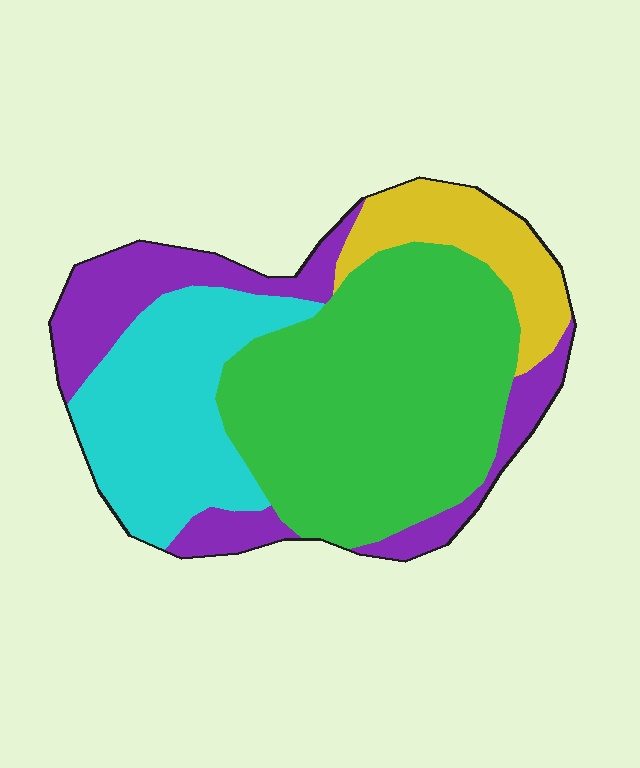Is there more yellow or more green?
Green.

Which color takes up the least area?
Yellow, at roughly 10%.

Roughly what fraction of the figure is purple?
Purple takes up about one fifth (1/5) of the figure.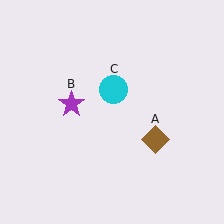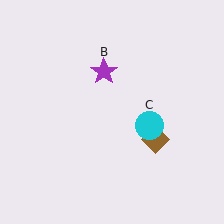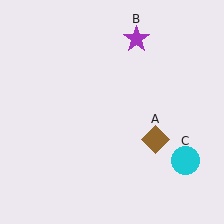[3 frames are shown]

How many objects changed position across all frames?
2 objects changed position: purple star (object B), cyan circle (object C).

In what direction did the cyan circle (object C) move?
The cyan circle (object C) moved down and to the right.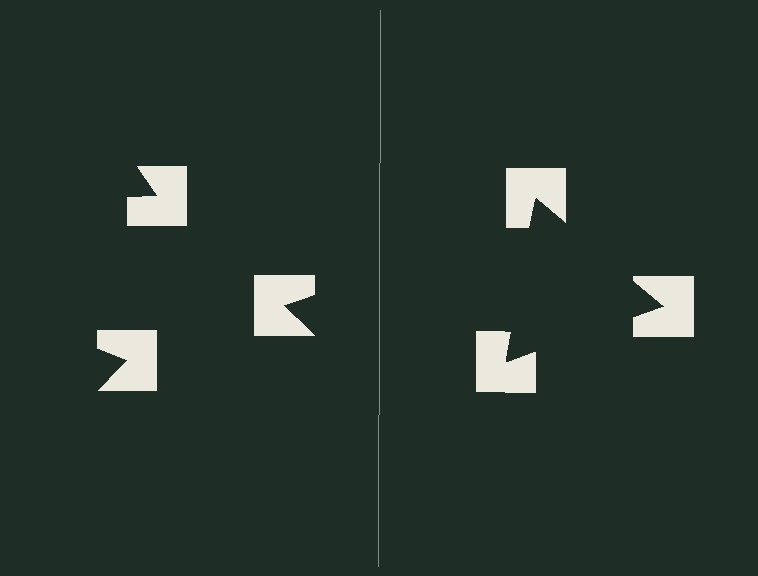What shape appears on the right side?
An illusory triangle.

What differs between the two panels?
The notched squares are positioned identically on both sides; only the wedge orientations differ. On the right they align to a triangle; on the left they are misaligned.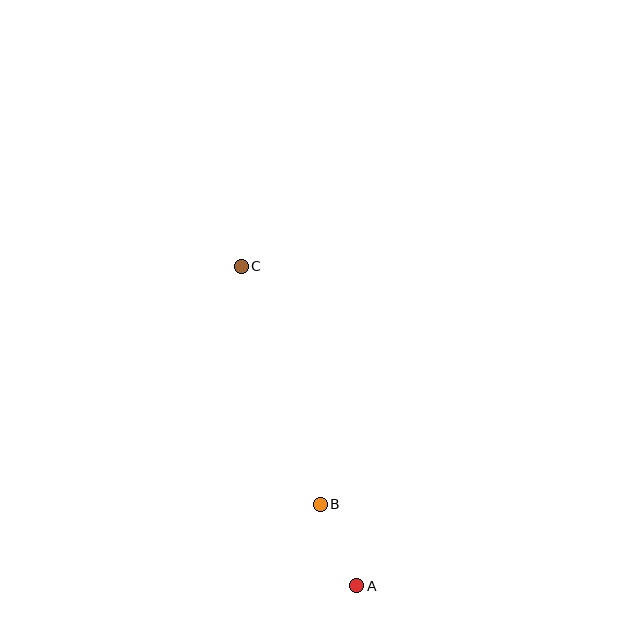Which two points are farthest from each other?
Points A and C are farthest from each other.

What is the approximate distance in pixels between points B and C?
The distance between B and C is approximately 251 pixels.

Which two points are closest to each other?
Points A and B are closest to each other.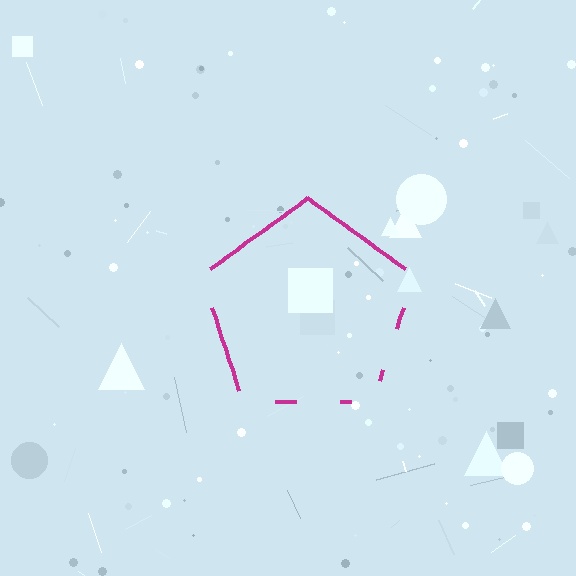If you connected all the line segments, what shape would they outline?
They would outline a pentagon.